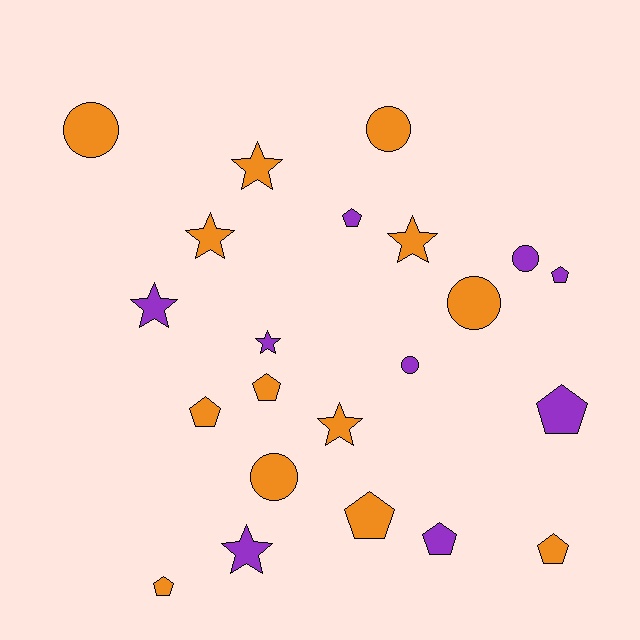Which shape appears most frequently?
Pentagon, with 9 objects.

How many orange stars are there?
There are 4 orange stars.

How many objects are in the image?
There are 22 objects.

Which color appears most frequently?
Orange, with 13 objects.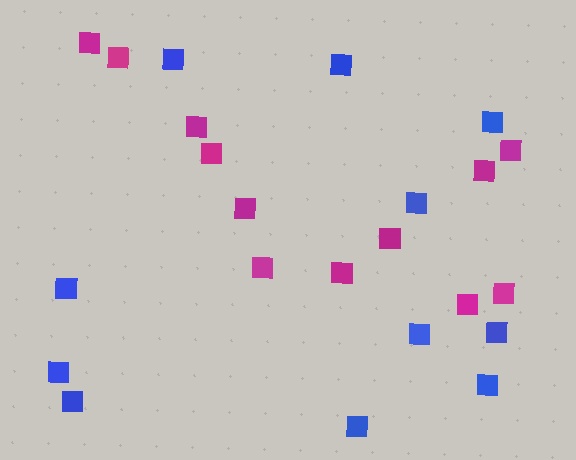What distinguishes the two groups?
There are 2 groups: one group of magenta squares (12) and one group of blue squares (11).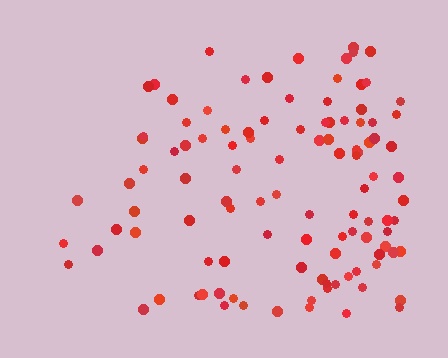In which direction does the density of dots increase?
From left to right, with the right side densest.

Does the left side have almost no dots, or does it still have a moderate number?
Still a moderate number, just noticeably fewer than the right.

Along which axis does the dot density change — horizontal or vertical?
Horizontal.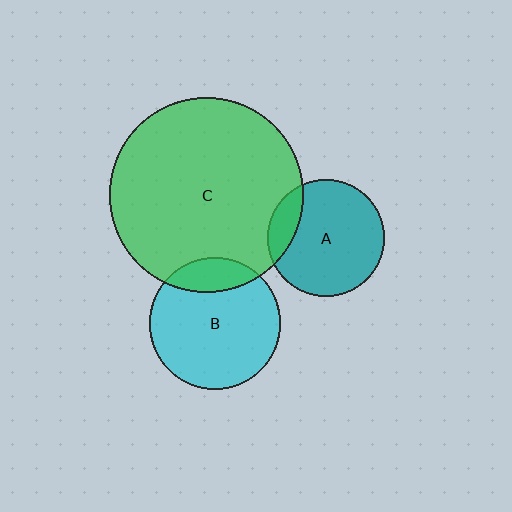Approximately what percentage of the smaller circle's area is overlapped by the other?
Approximately 15%.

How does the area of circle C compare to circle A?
Approximately 2.8 times.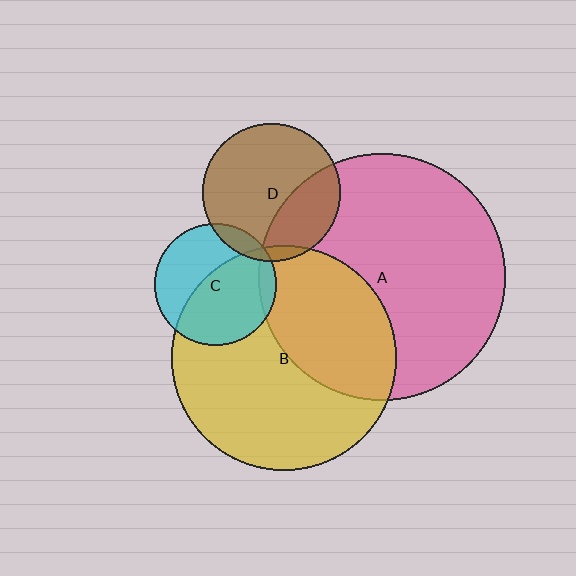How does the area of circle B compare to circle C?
Approximately 3.4 times.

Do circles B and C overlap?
Yes.